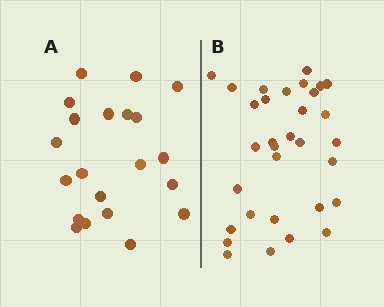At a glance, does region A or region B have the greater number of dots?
Region B (the right region) has more dots.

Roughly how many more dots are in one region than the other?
Region B has roughly 12 or so more dots than region A.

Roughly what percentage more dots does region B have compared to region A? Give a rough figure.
About 50% more.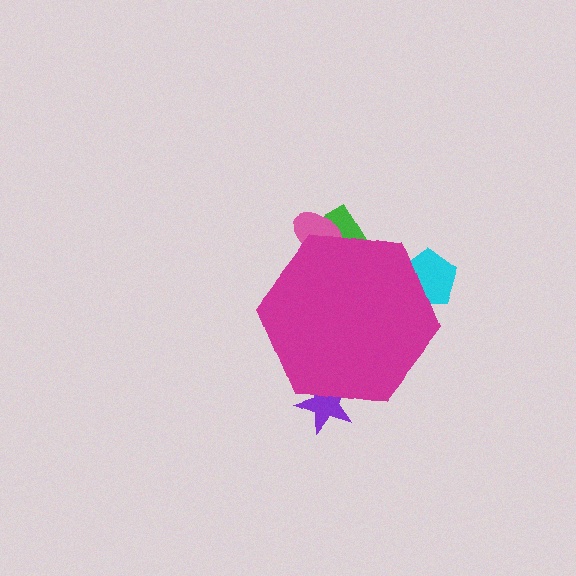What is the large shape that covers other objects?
A magenta hexagon.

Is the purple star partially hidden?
Yes, the purple star is partially hidden behind the magenta hexagon.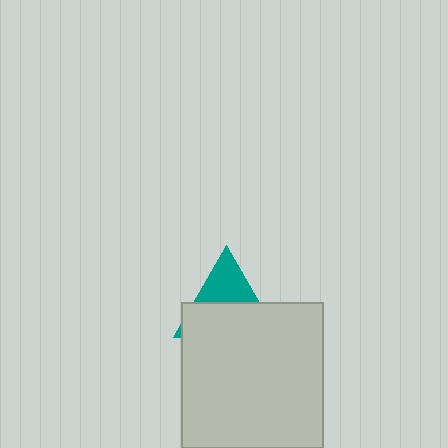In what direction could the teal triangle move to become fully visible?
The teal triangle could move up. That would shift it out from behind the light gray rectangle entirely.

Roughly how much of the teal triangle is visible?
A small part of it is visible (roughly 39%).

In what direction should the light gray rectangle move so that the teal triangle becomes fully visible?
The light gray rectangle should move down. That is the shortest direction to clear the overlap and leave the teal triangle fully visible.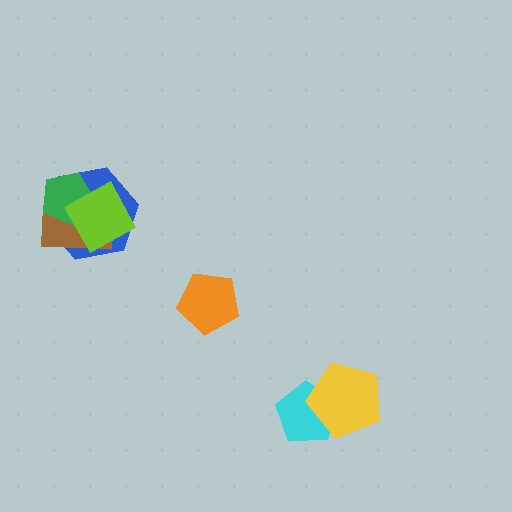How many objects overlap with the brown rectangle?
3 objects overlap with the brown rectangle.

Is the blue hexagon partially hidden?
Yes, it is partially covered by another shape.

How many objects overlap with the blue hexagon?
3 objects overlap with the blue hexagon.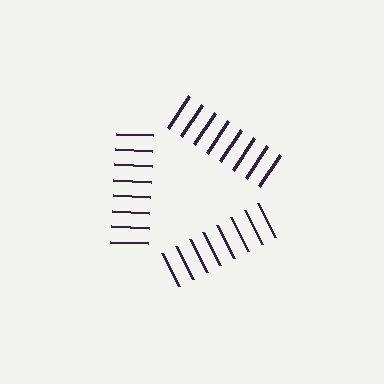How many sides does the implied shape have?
3 sides — the line-ends trace a triangle.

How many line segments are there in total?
24 — 8 along each of the 3 edges.